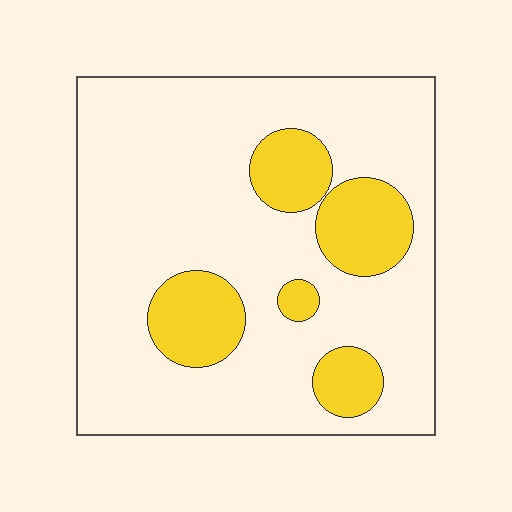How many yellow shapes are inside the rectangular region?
5.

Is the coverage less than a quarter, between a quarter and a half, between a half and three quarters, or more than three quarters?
Less than a quarter.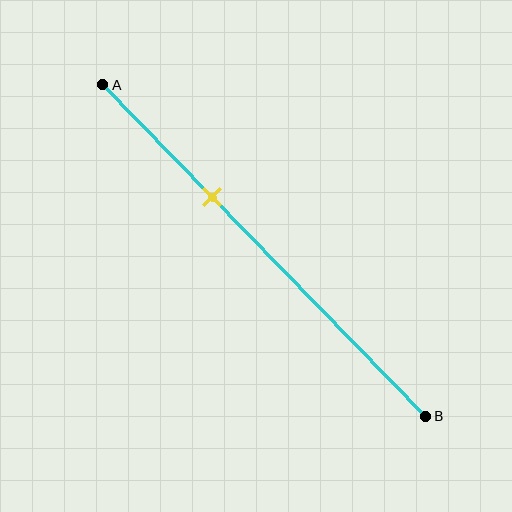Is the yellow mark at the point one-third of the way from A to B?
Yes, the mark is approximately at the one-third point.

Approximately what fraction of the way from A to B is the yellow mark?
The yellow mark is approximately 35% of the way from A to B.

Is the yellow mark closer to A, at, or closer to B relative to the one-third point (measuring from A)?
The yellow mark is approximately at the one-third point of segment AB.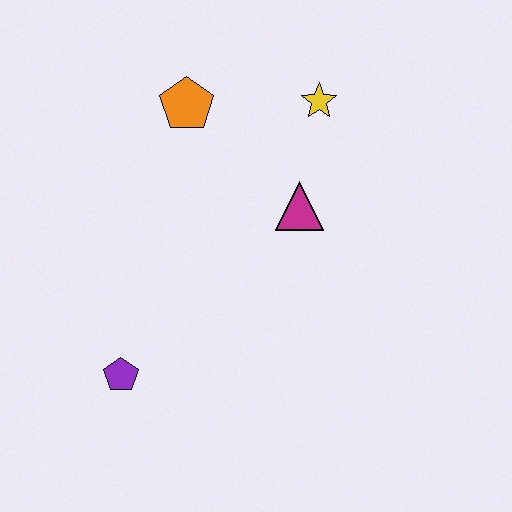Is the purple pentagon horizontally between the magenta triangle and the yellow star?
No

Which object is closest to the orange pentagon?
The yellow star is closest to the orange pentagon.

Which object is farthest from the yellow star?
The purple pentagon is farthest from the yellow star.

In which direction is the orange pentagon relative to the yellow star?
The orange pentagon is to the left of the yellow star.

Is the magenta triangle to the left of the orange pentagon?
No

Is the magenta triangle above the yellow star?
No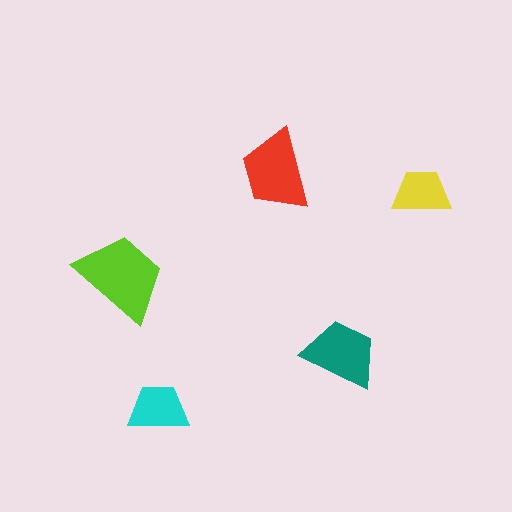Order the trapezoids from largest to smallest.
the lime one, the red one, the teal one, the cyan one, the yellow one.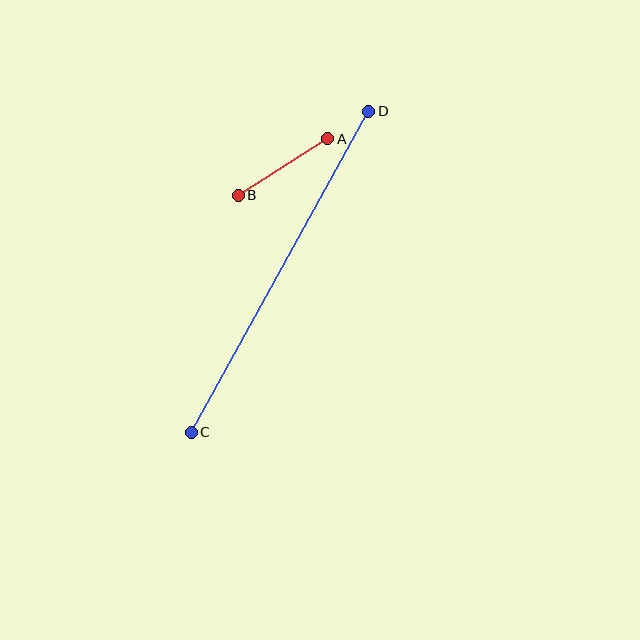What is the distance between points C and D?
The distance is approximately 367 pixels.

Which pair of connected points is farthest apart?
Points C and D are farthest apart.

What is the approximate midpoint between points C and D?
The midpoint is at approximately (280, 272) pixels.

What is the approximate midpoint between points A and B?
The midpoint is at approximately (283, 167) pixels.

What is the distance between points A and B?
The distance is approximately 106 pixels.